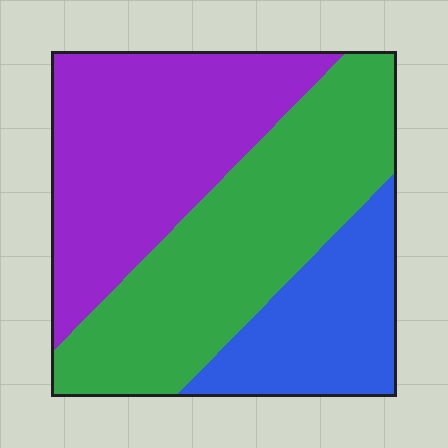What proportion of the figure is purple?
Purple takes up between a third and a half of the figure.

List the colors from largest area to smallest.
From largest to smallest: green, purple, blue.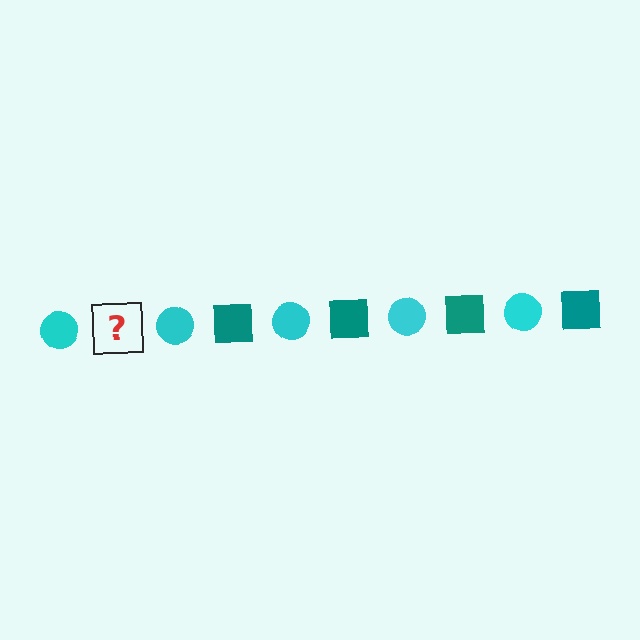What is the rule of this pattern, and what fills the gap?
The rule is that the pattern alternates between cyan circle and teal square. The gap should be filled with a teal square.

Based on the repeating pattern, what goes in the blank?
The blank should be a teal square.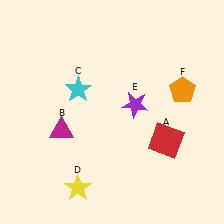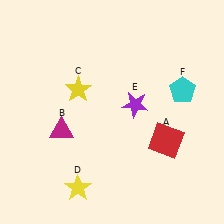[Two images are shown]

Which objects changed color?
C changed from cyan to yellow. F changed from orange to cyan.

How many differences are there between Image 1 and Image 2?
There are 2 differences between the two images.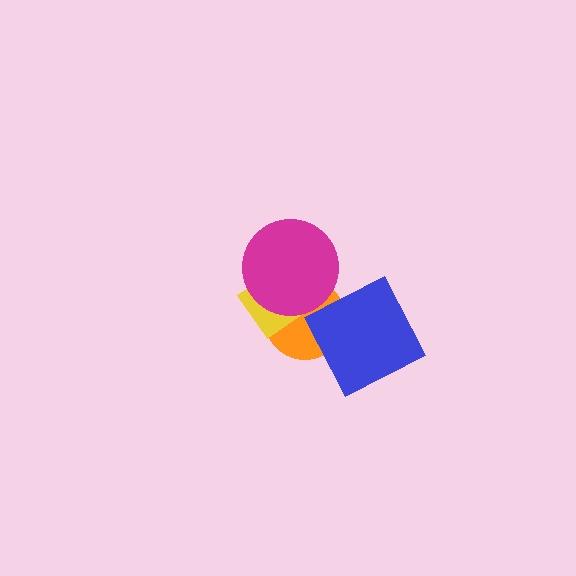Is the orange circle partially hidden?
Yes, it is partially covered by another shape.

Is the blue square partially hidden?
No, no other shape covers it.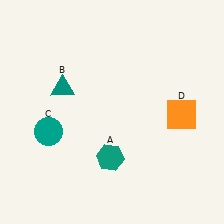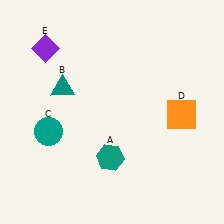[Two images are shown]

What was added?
A purple diamond (E) was added in Image 2.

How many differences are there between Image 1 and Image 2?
There is 1 difference between the two images.